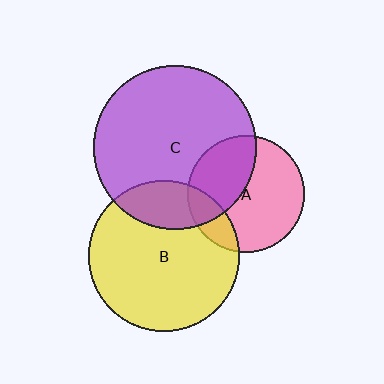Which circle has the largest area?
Circle C (purple).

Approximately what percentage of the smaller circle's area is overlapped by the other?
Approximately 40%.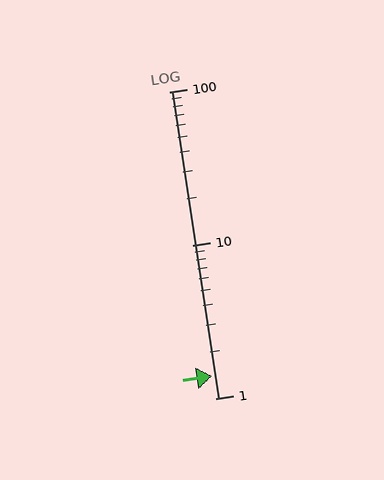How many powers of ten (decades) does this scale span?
The scale spans 2 decades, from 1 to 100.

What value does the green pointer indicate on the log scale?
The pointer indicates approximately 1.4.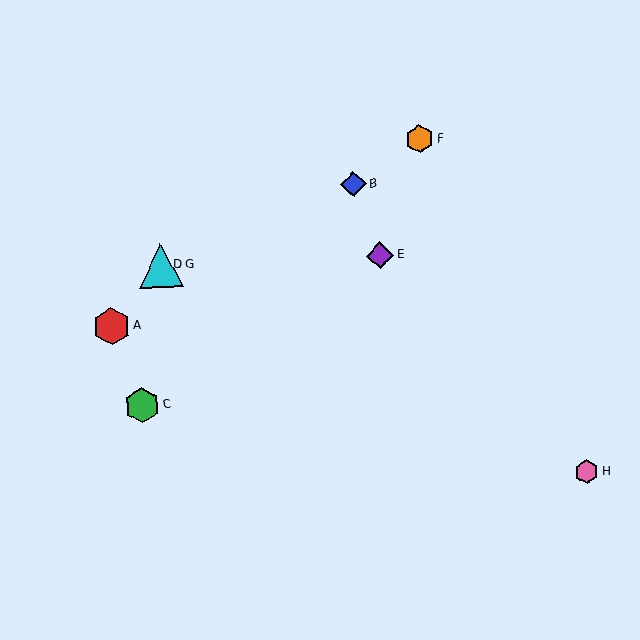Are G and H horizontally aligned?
No, G is at y≈265 and H is at y≈472.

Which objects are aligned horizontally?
Objects D, E, G are aligned horizontally.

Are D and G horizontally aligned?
Yes, both are at y≈266.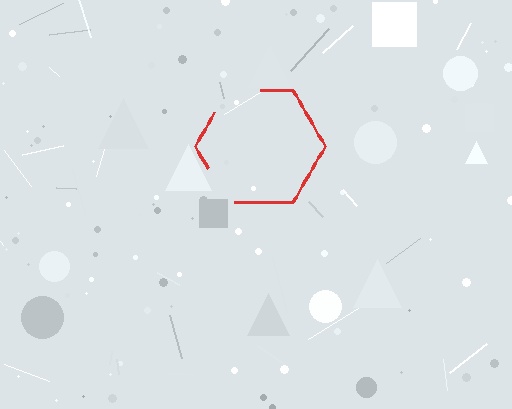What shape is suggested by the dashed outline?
The dashed outline suggests a hexagon.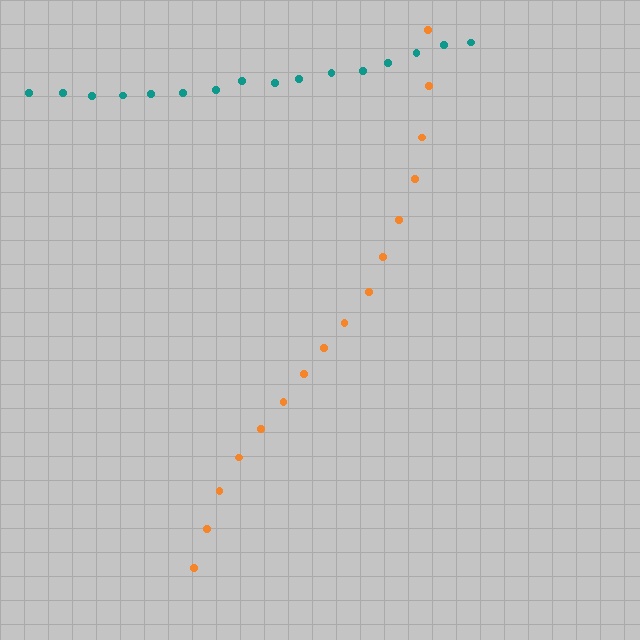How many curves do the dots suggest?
There are 2 distinct paths.